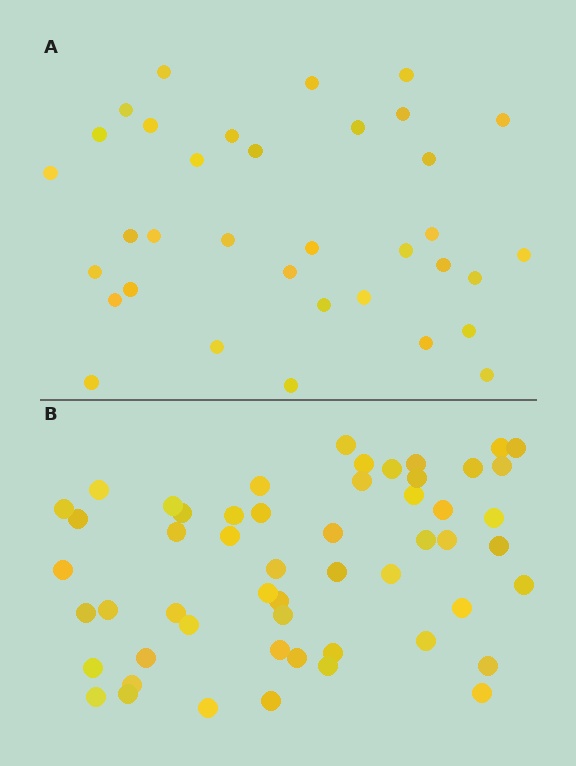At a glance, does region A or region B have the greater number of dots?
Region B (the bottom region) has more dots.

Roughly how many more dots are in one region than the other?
Region B has approximately 20 more dots than region A.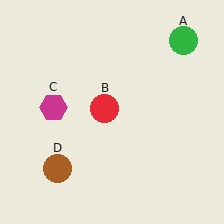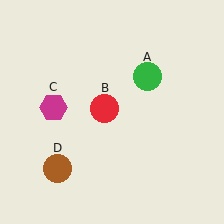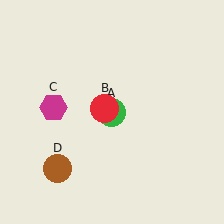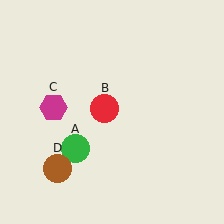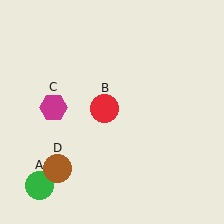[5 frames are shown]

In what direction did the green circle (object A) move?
The green circle (object A) moved down and to the left.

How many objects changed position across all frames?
1 object changed position: green circle (object A).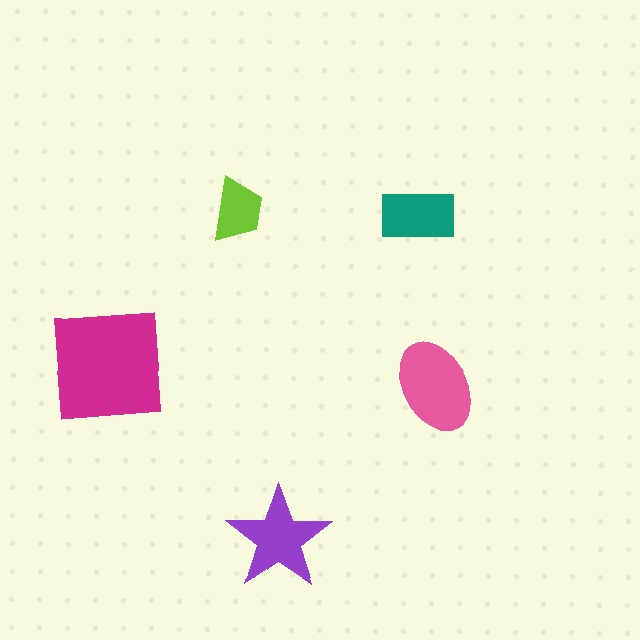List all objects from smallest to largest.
The lime trapezoid, the teal rectangle, the purple star, the pink ellipse, the magenta square.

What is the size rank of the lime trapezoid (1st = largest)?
5th.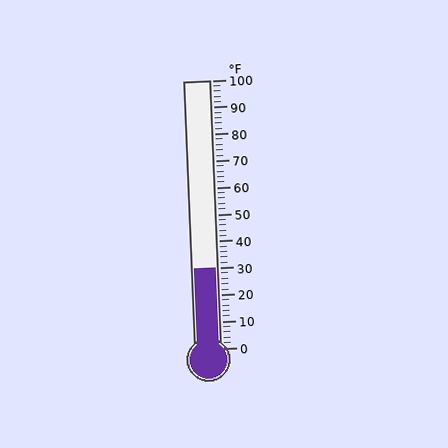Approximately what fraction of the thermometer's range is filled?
The thermometer is filled to approximately 30% of its range.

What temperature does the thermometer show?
The thermometer shows approximately 30°F.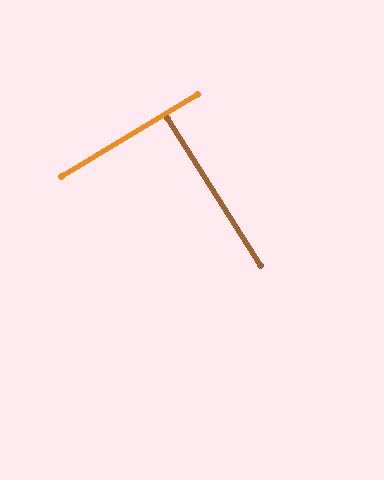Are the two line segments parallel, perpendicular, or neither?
Perpendicular — they meet at approximately 89°.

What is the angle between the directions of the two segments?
Approximately 89 degrees.